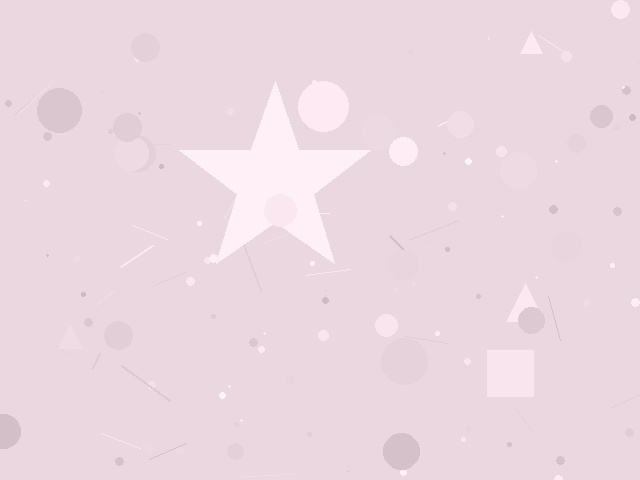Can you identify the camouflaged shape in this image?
The camouflaged shape is a star.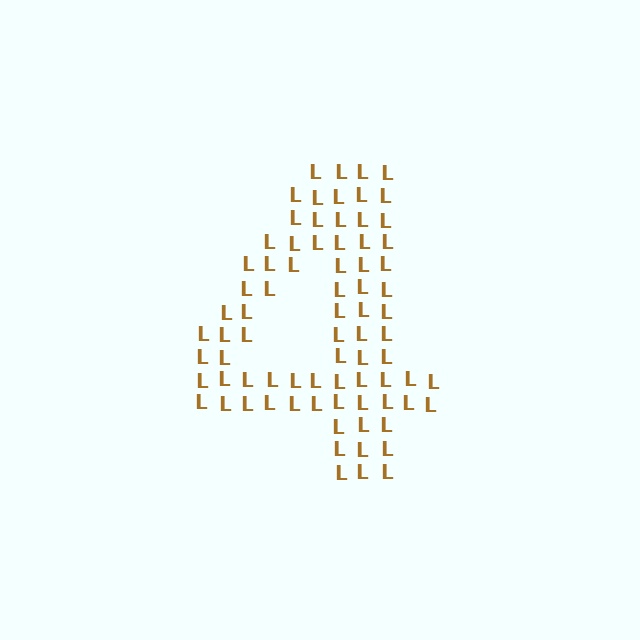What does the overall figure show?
The overall figure shows the digit 4.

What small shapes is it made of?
It is made of small letter L's.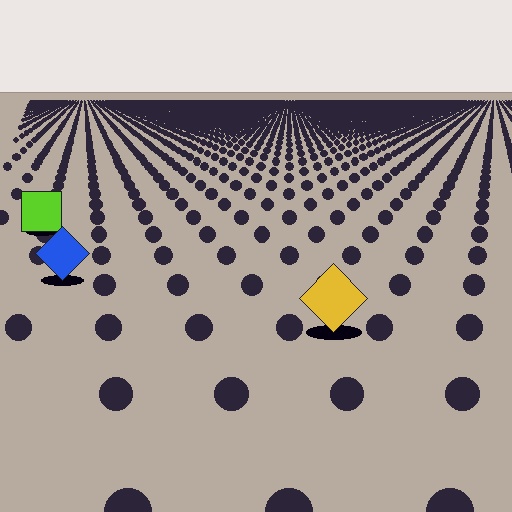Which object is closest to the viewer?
The yellow diamond is closest. The texture marks near it are larger and more spread out.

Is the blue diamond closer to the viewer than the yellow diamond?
No. The yellow diamond is closer — you can tell from the texture gradient: the ground texture is coarser near it.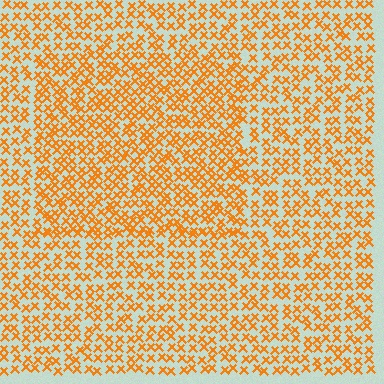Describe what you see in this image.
The image contains small orange elements arranged at two different densities. A rectangle-shaped region is visible where the elements are more densely packed than the surrounding area.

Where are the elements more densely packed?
The elements are more densely packed inside the rectangle boundary.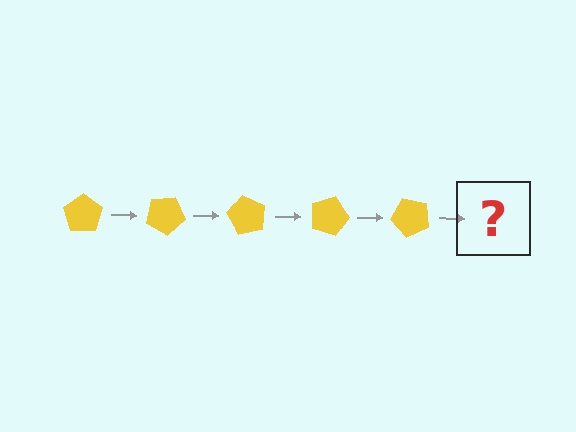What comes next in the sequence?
The next element should be a yellow pentagon rotated 150 degrees.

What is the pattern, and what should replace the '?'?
The pattern is that the pentagon rotates 30 degrees each step. The '?' should be a yellow pentagon rotated 150 degrees.